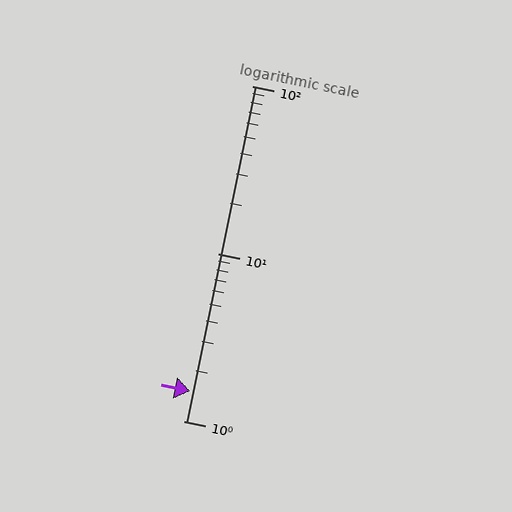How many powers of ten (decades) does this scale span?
The scale spans 2 decades, from 1 to 100.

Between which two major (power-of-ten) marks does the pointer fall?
The pointer is between 1 and 10.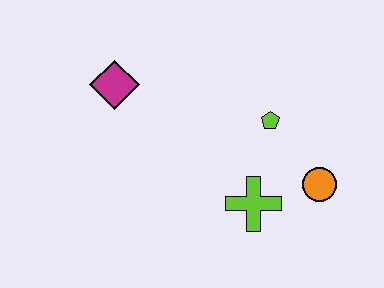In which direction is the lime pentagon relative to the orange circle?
The lime pentagon is above the orange circle.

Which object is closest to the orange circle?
The lime cross is closest to the orange circle.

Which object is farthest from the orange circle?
The magenta diamond is farthest from the orange circle.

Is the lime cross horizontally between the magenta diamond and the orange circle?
Yes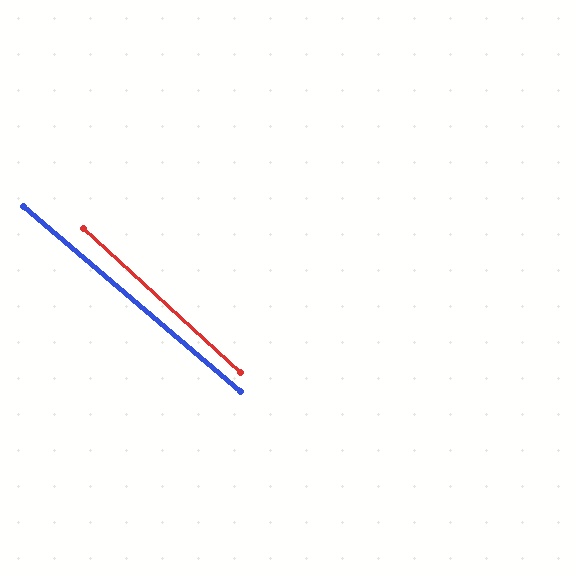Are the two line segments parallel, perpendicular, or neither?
Parallel — their directions differ by only 2.0°.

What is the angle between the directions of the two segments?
Approximately 2 degrees.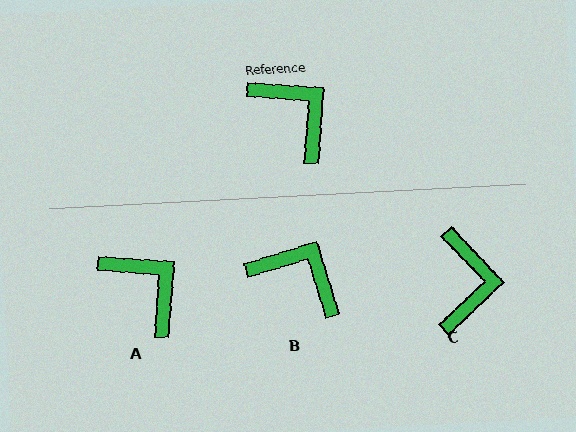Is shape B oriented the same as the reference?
No, it is off by about 22 degrees.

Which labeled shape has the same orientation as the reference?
A.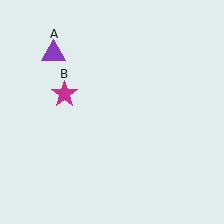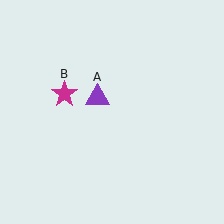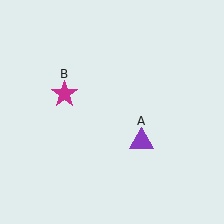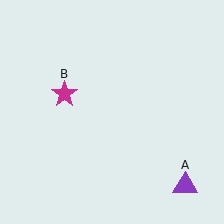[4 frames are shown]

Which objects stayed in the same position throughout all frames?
Magenta star (object B) remained stationary.